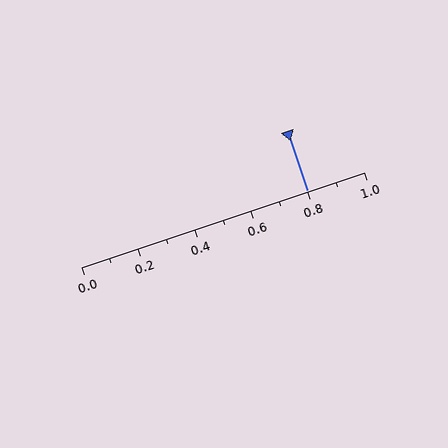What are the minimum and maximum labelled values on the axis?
The axis runs from 0.0 to 1.0.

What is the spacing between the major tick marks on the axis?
The major ticks are spaced 0.2 apart.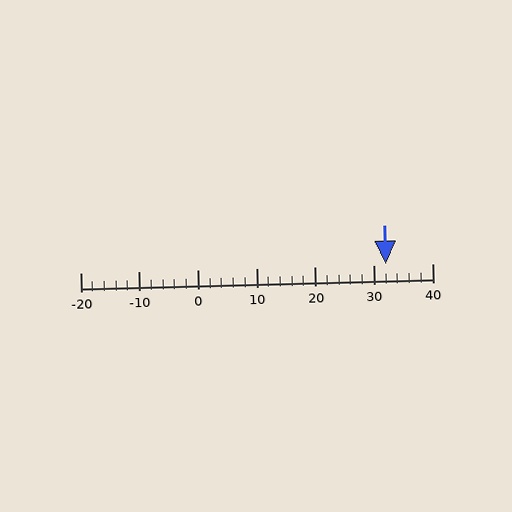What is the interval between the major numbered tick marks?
The major tick marks are spaced 10 units apart.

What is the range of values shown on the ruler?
The ruler shows values from -20 to 40.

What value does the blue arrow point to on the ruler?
The blue arrow points to approximately 32.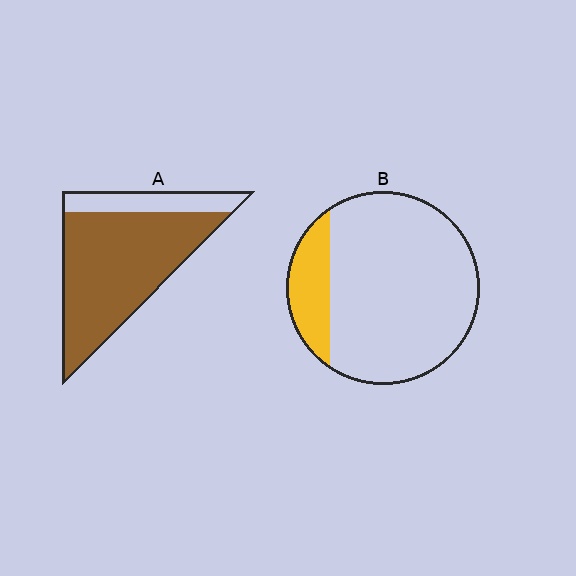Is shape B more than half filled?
No.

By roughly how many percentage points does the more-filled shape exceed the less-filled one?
By roughly 65 percentage points (A over B).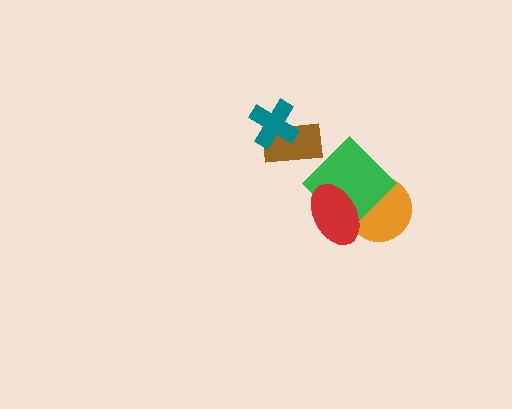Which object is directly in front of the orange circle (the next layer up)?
The green diamond is directly in front of the orange circle.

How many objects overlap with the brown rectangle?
1 object overlaps with the brown rectangle.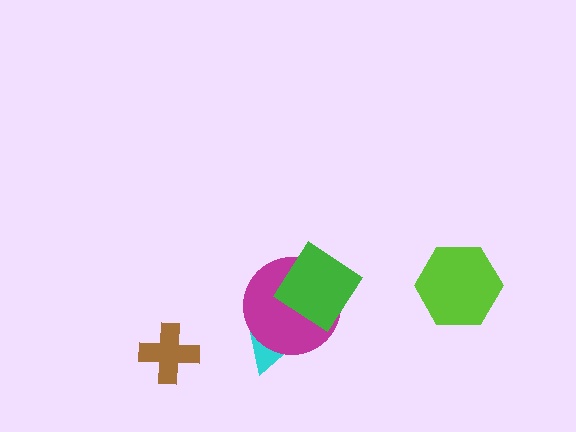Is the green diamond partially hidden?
No, no other shape covers it.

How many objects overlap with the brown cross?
0 objects overlap with the brown cross.